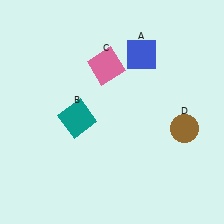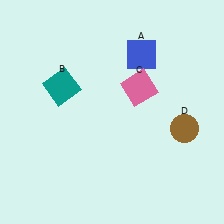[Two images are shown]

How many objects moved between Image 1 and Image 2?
2 objects moved between the two images.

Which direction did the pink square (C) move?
The pink square (C) moved right.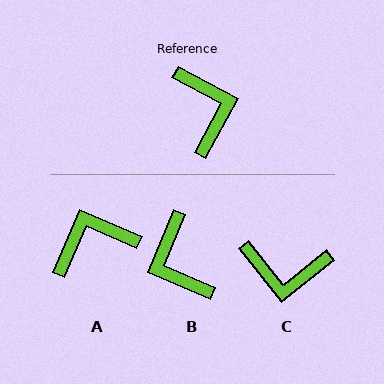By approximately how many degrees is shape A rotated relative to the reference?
Approximately 95 degrees counter-clockwise.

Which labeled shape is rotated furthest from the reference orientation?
B, about 175 degrees away.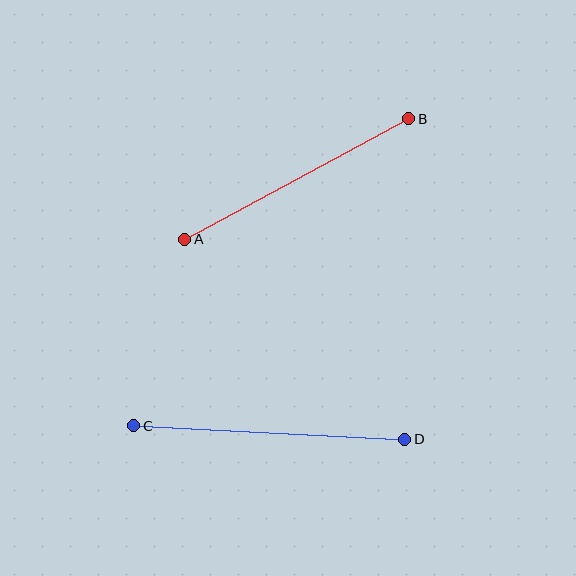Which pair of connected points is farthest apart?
Points C and D are farthest apart.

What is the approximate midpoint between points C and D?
The midpoint is at approximately (269, 433) pixels.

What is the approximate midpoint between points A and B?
The midpoint is at approximately (297, 179) pixels.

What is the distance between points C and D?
The distance is approximately 271 pixels.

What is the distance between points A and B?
The distance is approximately 254 pixels.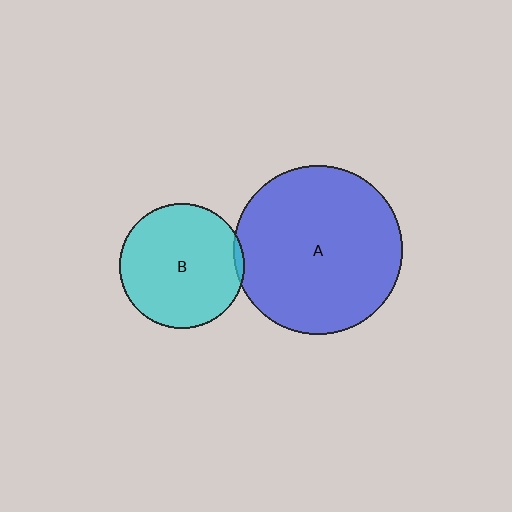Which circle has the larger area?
Circle A (blue).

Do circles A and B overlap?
Yes.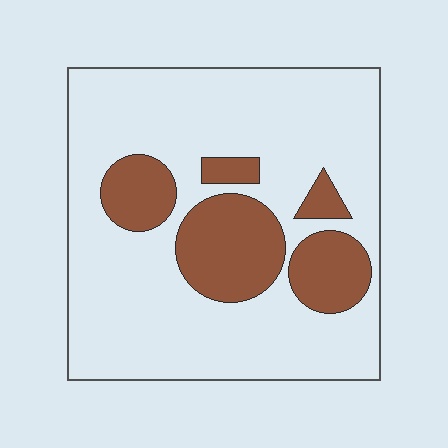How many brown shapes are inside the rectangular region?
5.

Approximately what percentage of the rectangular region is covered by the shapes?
Approximately 25%.